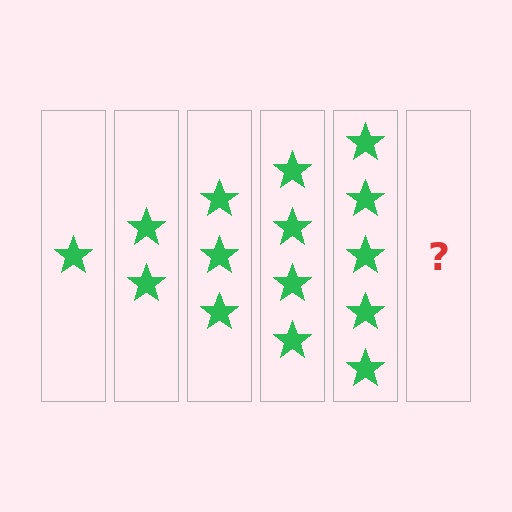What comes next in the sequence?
The next element should be 6 stars.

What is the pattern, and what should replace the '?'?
The pattern is that each step adds one more star. The '?' should be 6 stars.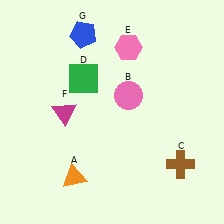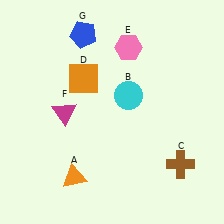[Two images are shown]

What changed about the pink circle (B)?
In Image 1, B is pink. In Image 2, it changed to cyan.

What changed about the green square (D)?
In Image 1, D is green. In Image 2, it changed to orange.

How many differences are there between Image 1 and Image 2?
There are 2 differences between the two images.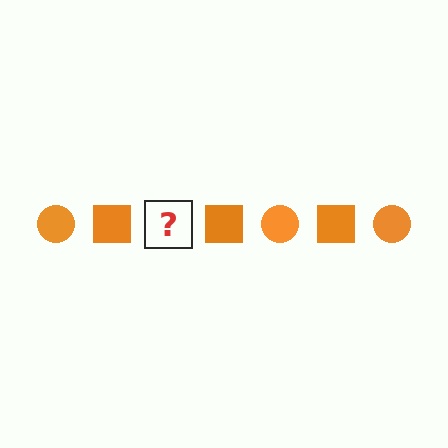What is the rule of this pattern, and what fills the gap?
The rule is that the pattern cycles through circle, square shapes in orange. The gap should be filled with an orange circle.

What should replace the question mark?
The question mark should be replaced with an orange circle.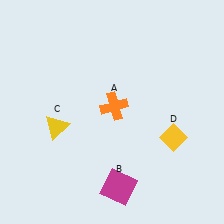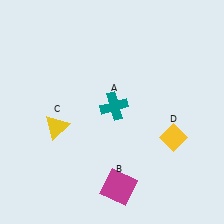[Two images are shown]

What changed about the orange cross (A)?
In Image 1, A is orange. In Image 2, it changed to teal.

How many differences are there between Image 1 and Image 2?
There is 1 difference between the two images.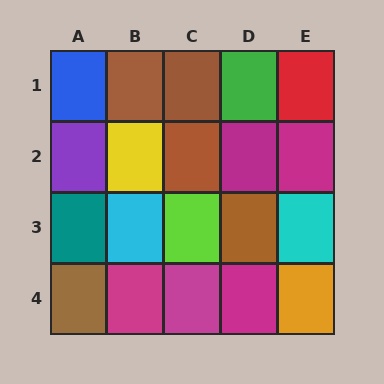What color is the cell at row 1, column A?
Blue.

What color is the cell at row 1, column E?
Red.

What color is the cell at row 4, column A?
Brown.